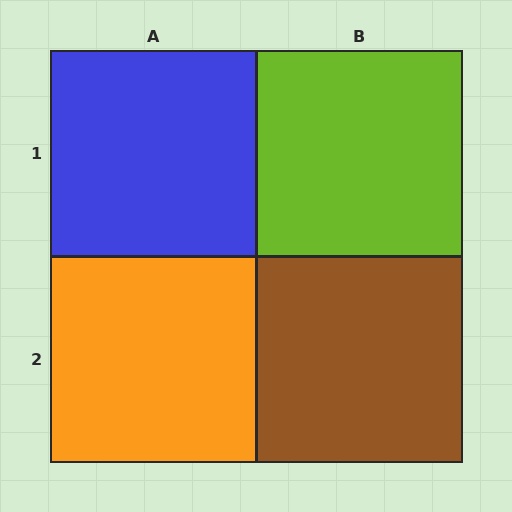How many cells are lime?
1 cell is lime.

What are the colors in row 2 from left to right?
Orange, brown.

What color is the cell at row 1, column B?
Lime.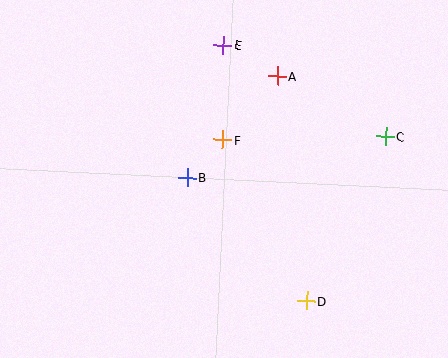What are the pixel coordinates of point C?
Point C is at (385, 137).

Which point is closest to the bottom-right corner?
Point D is closest to the bottom-right corner.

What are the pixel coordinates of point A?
Point A is at (277, 76).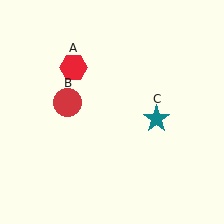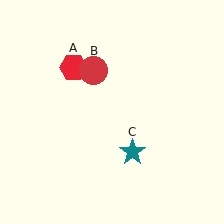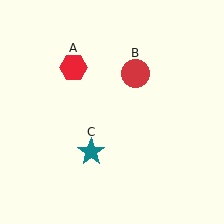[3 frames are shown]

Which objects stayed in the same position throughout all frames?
Red hexagon (object A) remained stationary.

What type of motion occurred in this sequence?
The red circle (object B), teal star (object C) rotated clockwise around the center of the scene.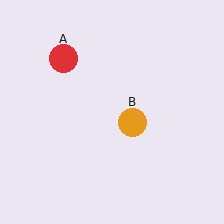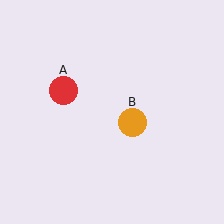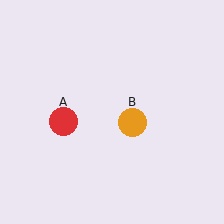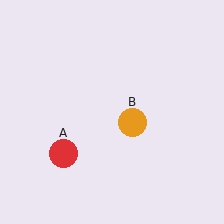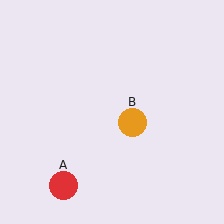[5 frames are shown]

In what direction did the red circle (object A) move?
The red circle (object A) moved down.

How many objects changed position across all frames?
1 object changed position: red circle (object A).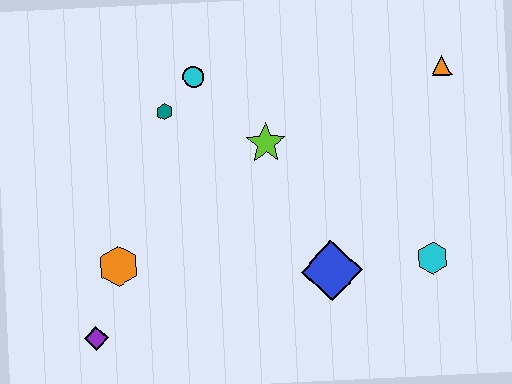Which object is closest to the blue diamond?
The cyan hexagon is closest to the blue diamond.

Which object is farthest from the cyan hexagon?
The purple diamond is farthest from the cyan hexagon.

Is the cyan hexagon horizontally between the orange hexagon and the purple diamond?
No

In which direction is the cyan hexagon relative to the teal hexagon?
The cyan hexagon is to the right of the teal hexagon.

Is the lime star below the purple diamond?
No